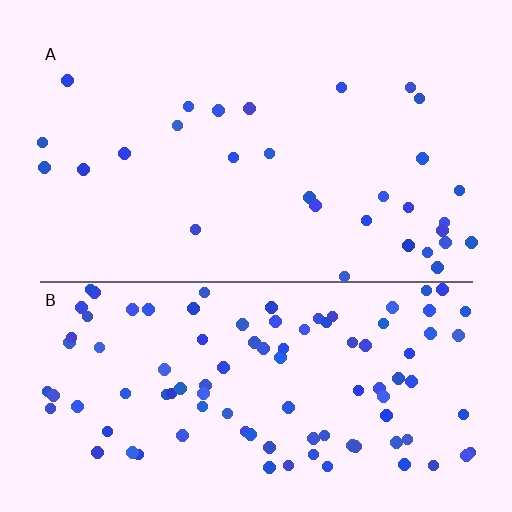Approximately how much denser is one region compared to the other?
Approximately 3.3× — region B over region A.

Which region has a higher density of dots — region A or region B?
B (the bottom).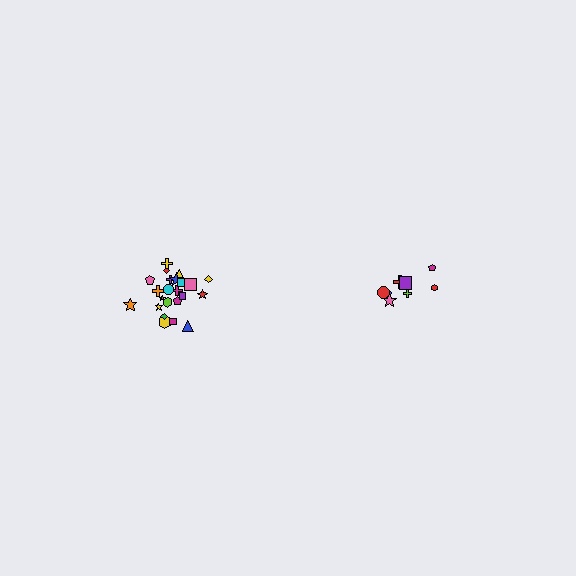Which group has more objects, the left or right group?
The left group.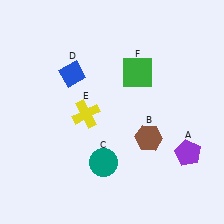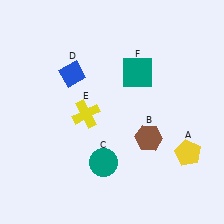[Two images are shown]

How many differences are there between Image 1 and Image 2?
There are 2 differences between the two images.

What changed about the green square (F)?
In Image 1, F is green. In Image 2, it changed to teal.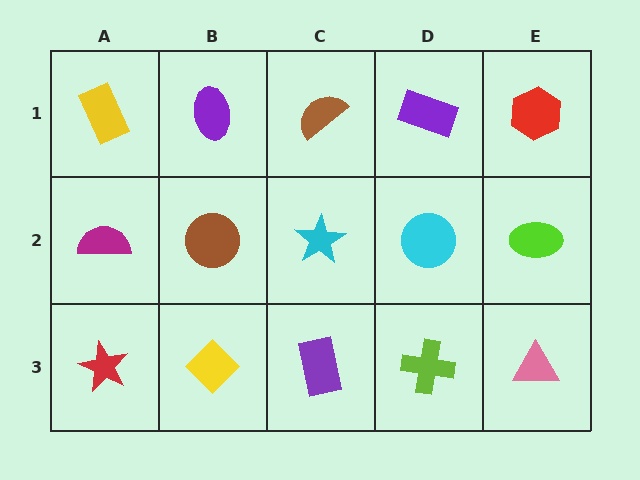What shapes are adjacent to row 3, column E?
A lime ellipse (row 2, column E), a lime cross (row 3, column D).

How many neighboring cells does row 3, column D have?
3.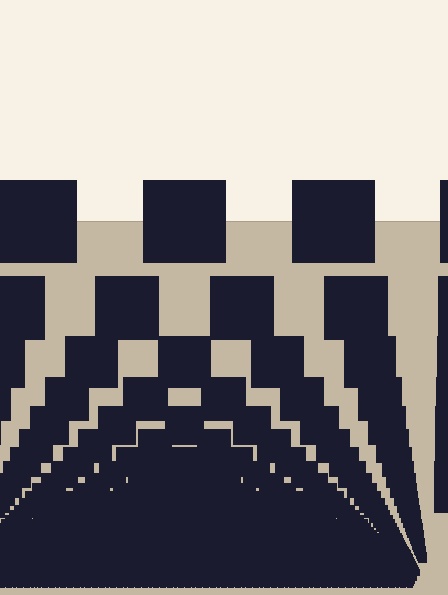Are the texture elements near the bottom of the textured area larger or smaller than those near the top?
Smaller. The gradient is inverted — elements near the bottom are smaller and denser.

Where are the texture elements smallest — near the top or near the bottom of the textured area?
Near the bottom.